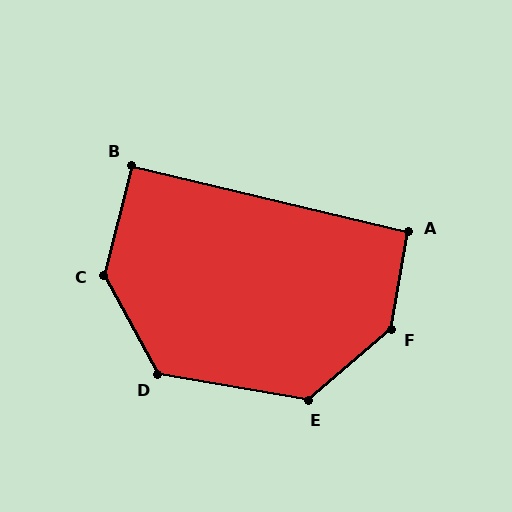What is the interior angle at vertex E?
Approximately 129 degrees (obtuse).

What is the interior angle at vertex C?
Approximately 137 degrees (obtuse).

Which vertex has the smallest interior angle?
B, at approximately 91 degrees.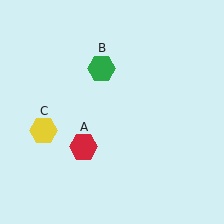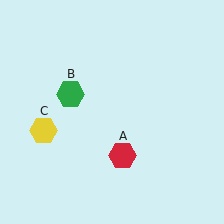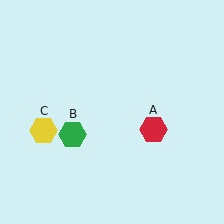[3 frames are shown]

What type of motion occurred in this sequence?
The red hexagon (object A), green hexagon (object B) rotated counterclockwise around the center of the scene.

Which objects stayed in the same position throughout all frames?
Yellow hexagon (object C) remained stationary.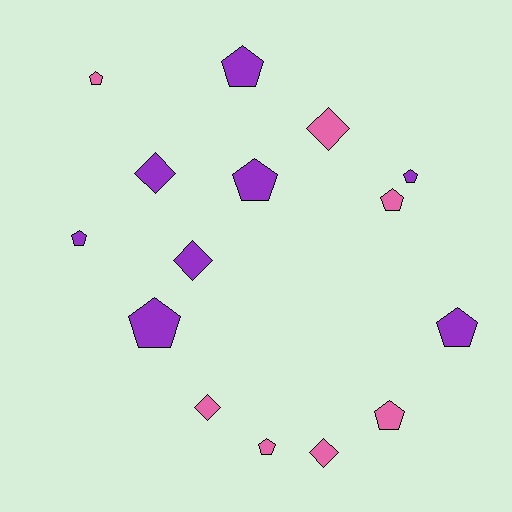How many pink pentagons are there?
There are 4 pink pentagons.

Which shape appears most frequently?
Pentagon, with 10 objects.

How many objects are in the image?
There are 15 objects.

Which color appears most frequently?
Purple, with 8 objects.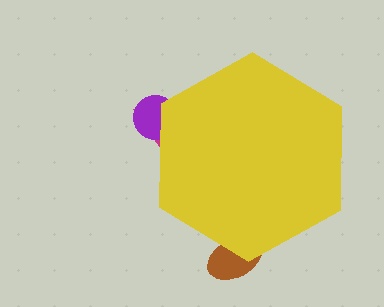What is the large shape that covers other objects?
A yellow hexagon.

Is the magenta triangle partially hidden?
Yes, the magenta triangle is partially hidden behind the yellow hexagon.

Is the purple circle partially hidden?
Yes, the purple circle is partially hidden behind the yellow hexagon.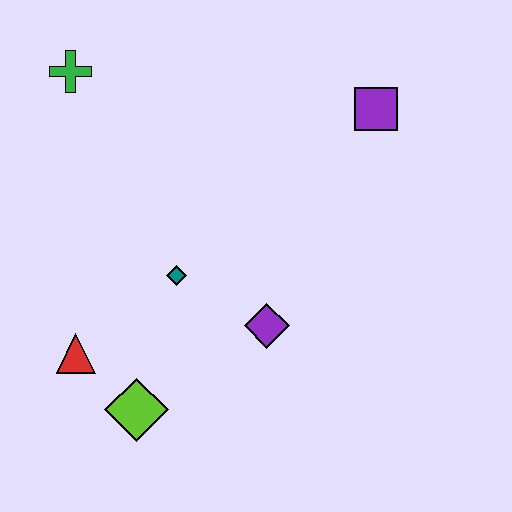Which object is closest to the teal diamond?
The purple diamond is closest to the teal diamond.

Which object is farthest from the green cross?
The lime diamond is farthest from the green cross.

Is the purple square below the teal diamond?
No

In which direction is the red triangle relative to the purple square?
The red triangle is to the left of the purple square.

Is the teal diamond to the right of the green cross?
Yes